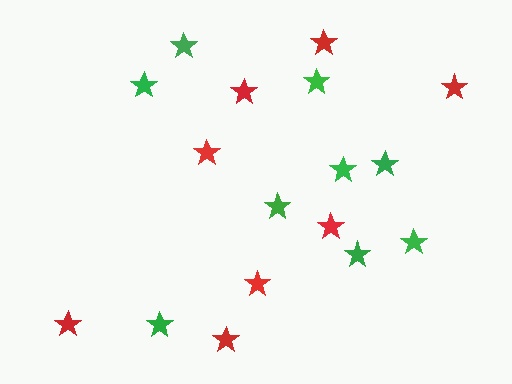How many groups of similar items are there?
There are 2 groups: one group of red stars (8) and one group of green stars (9).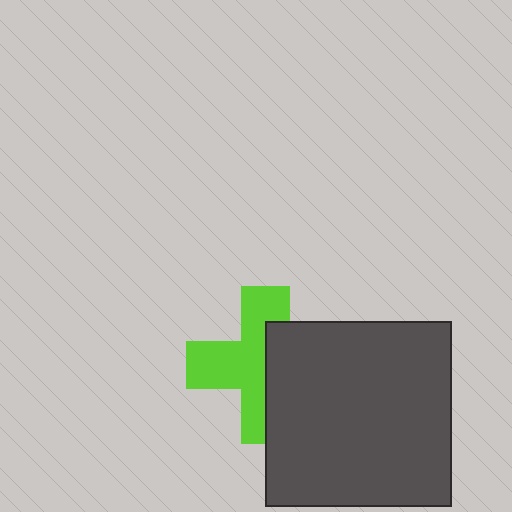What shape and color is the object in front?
The object in front is a dark gray square.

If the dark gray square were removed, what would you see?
You would see the complete lime cross.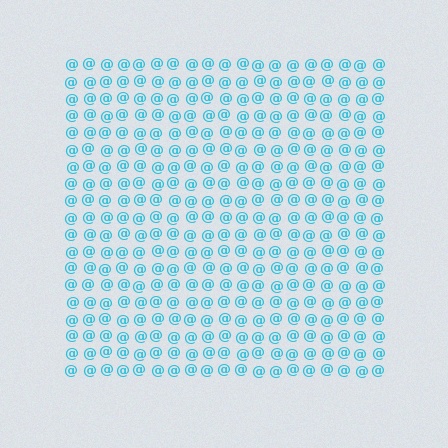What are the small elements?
The small elements are at signs.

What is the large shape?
The large shape is a square.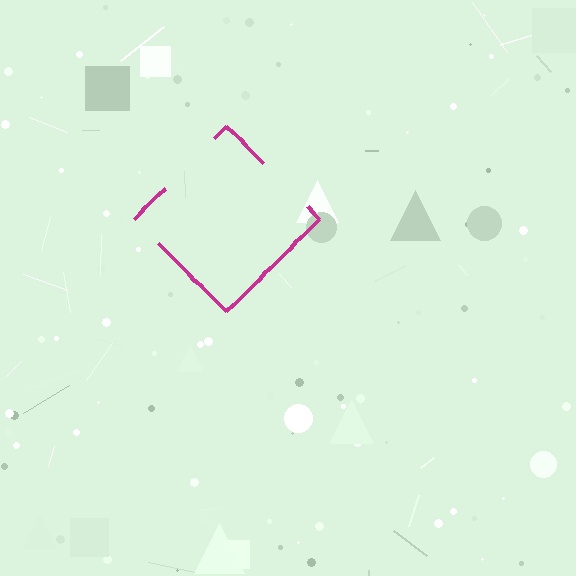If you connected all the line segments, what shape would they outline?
They would outline a diamond.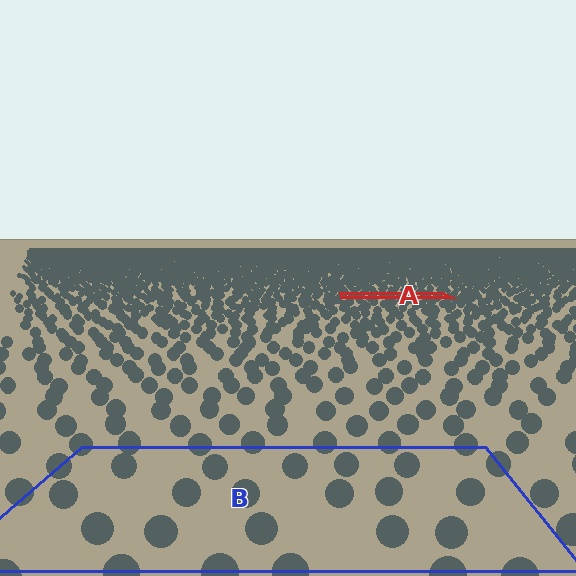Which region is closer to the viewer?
Region B is closer. The texture elements there are larger and more spread out.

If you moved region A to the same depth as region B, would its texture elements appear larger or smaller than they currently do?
They would appear larger. At a closer depth, the same texture elements are projected at a bigger on-screen size.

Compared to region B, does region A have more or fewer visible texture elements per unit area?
Region A has more texture elements per unit area — they are packed more densely because it is farther away.